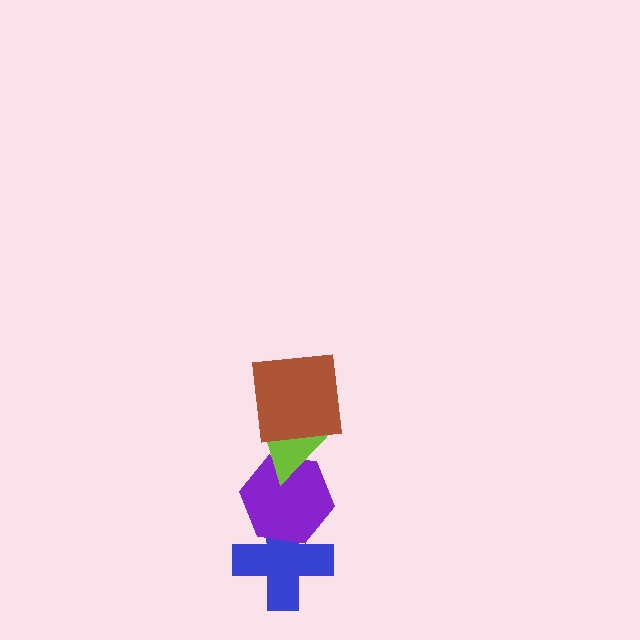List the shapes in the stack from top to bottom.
From top to bottom: the brown square, the lime triangle, the purple hexagon, the blue cross.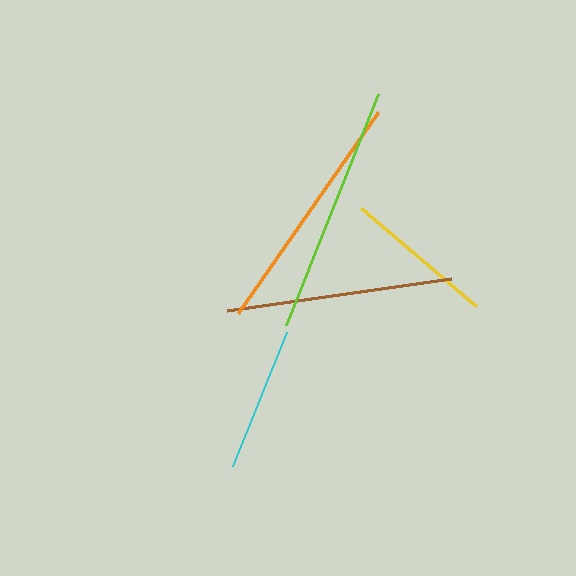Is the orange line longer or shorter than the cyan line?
The orange line is longer than the cyan line.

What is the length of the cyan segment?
The cyan segment is approximately 145 pixels long.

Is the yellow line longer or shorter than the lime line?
The lime line is longer than the yellow line.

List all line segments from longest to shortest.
From longest to shortest: lime, orange, brown, yellow, cyan.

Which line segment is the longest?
The lime line is the longest at approximately 249 pixels.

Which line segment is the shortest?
The cyan line is the shortest at approximately 145 pixels.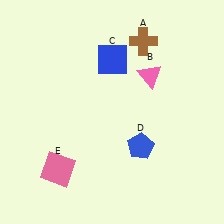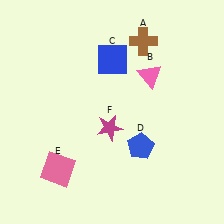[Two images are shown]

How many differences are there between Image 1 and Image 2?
There is 1 difference between the two images.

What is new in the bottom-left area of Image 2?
A magenta star (F) was added in the bottom-left area of Image 2.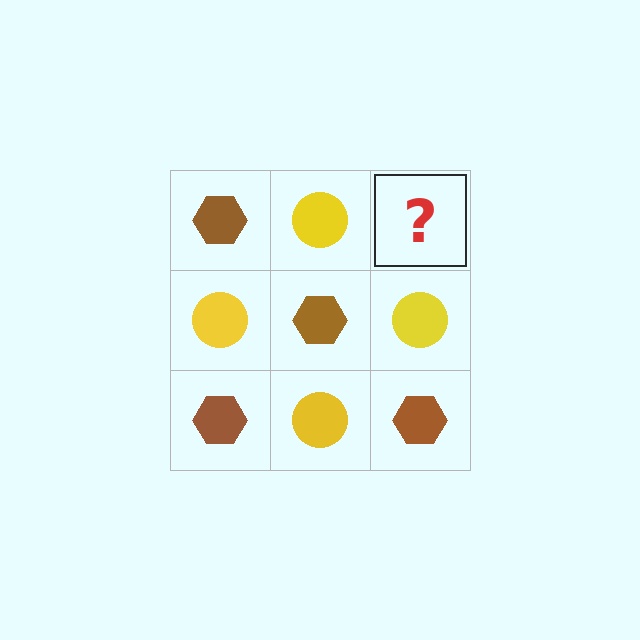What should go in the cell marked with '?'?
The missing cell should contain a brown hexagon.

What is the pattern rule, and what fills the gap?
The rule is that it alternates brown hexagon and yellow circle in a checkerboard pattern. The gap should be filled with a brown hexagon.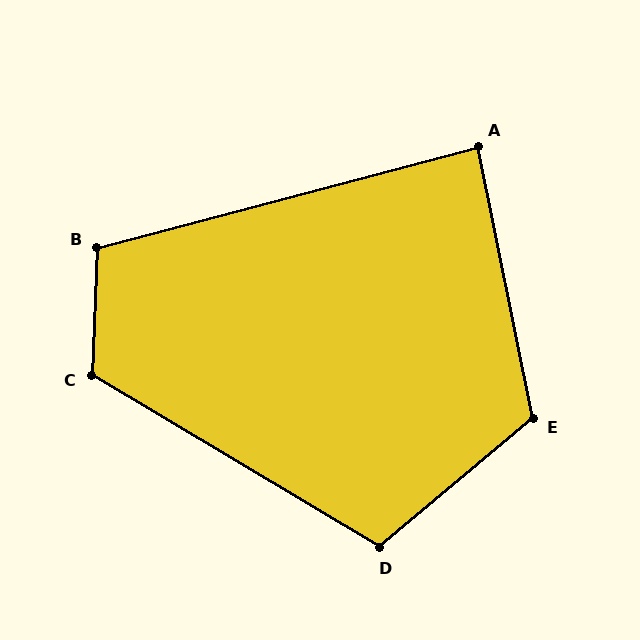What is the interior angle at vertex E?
Approximately 119 degrees (obtuse).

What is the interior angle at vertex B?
Approximately 107 degrees (obtuse).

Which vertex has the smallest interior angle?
A, at approximately 87 degrees.